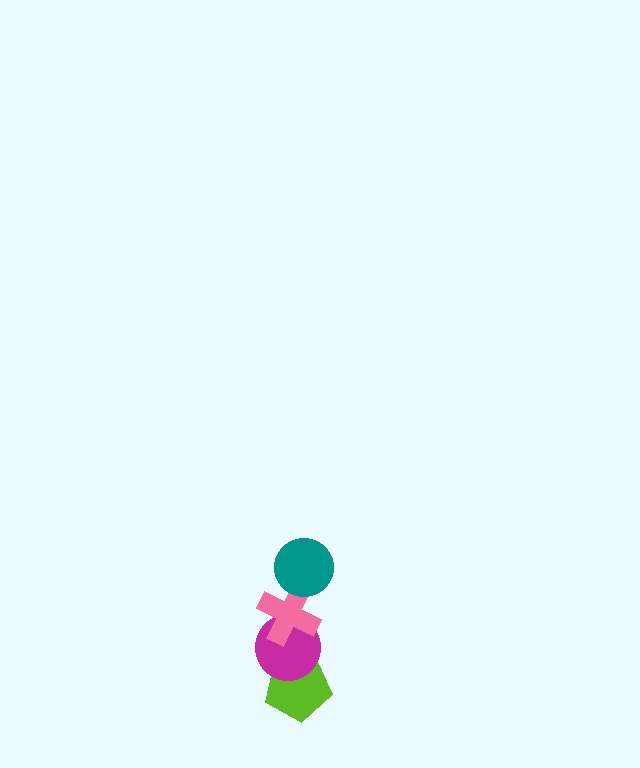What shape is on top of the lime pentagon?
The magenta circle is on top of the lime pentagon.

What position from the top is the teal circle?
The teal circle is 1st from the top.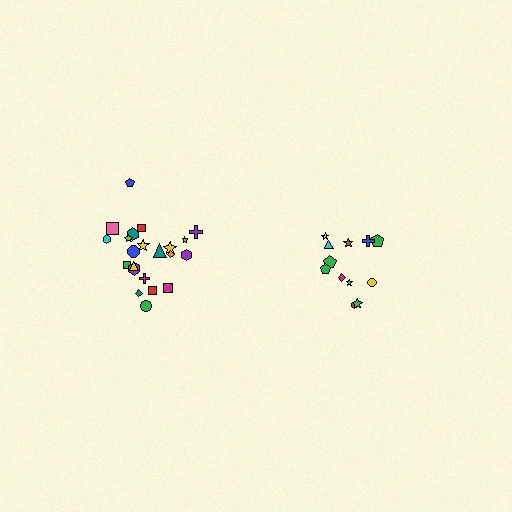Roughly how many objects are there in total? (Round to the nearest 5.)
Roughly 35 objects in total.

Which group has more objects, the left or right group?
The left group.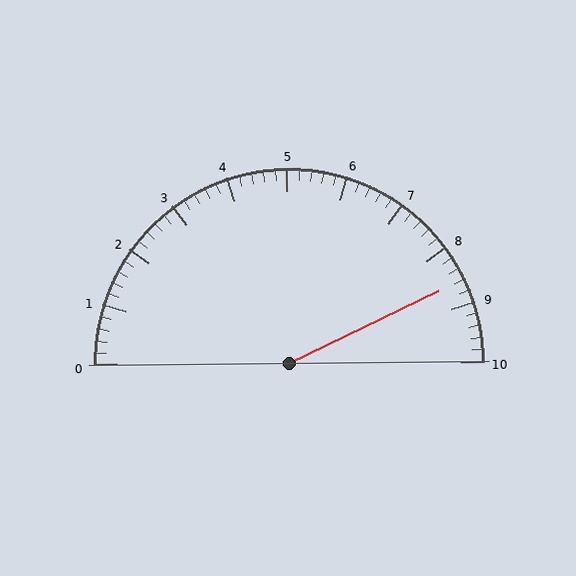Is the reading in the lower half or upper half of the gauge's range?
The reading is in the upper half of the range (0 to 10).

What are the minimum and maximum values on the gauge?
The gauge ranges from 0 to 10.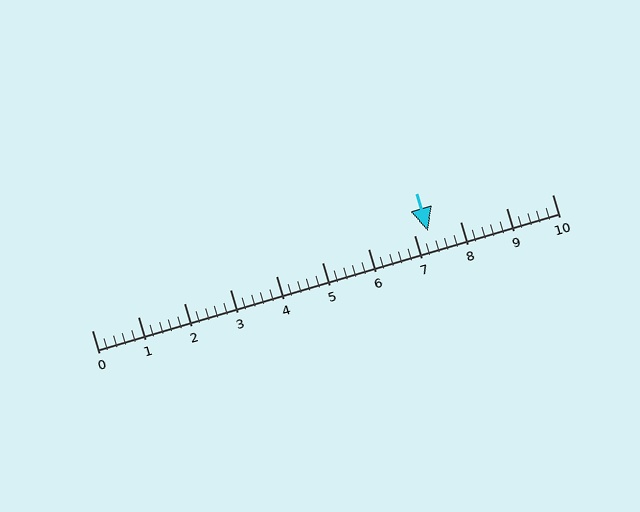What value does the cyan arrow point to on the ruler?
The cyan arrow points to approximately 7.3.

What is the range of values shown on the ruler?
The ruler shows values from 0 to 10.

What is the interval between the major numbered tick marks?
The major tick marks are spaced 1 units apart.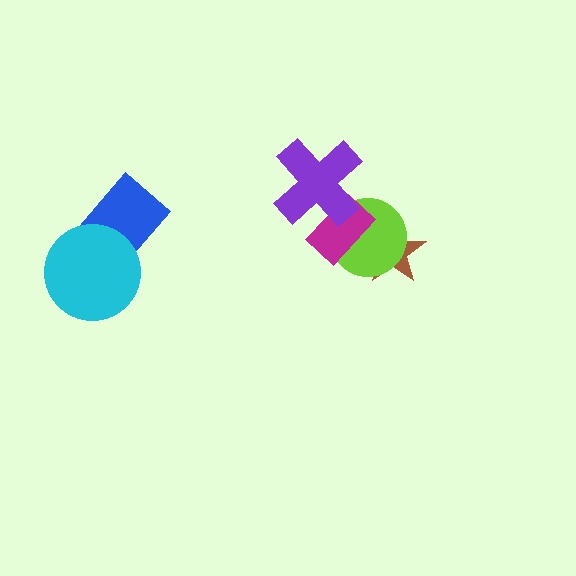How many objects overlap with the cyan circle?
1 object overlaps with the cyan circle.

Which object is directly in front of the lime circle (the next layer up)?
The magenta rectangle is directly in front of the lime circle.